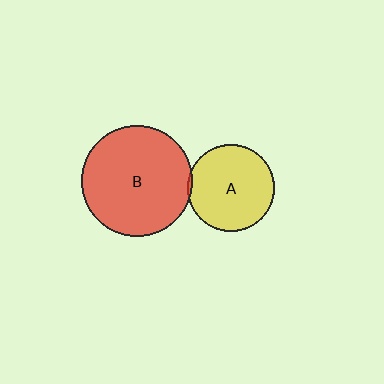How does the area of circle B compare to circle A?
Approximately 1.6 times.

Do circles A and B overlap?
Yes.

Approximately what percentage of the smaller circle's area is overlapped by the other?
Approximately 5%.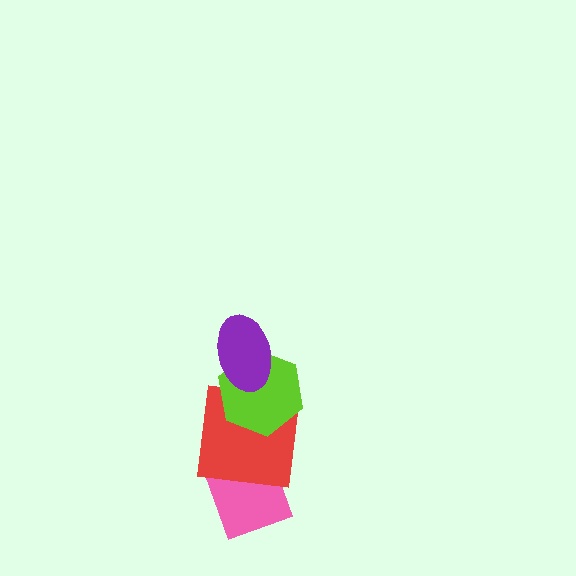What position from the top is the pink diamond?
The pink diamond is 4th from the top.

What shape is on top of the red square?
The lime hexagon is on top of the red square.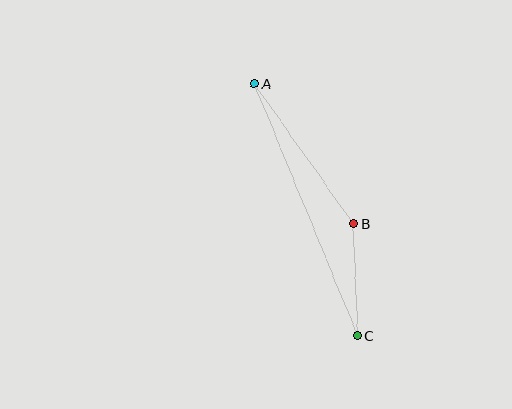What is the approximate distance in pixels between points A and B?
The distance between A and B is approximately 172 pixels.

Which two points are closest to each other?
Points B and C are closest to each other.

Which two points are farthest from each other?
Points A and C are farthest from each other.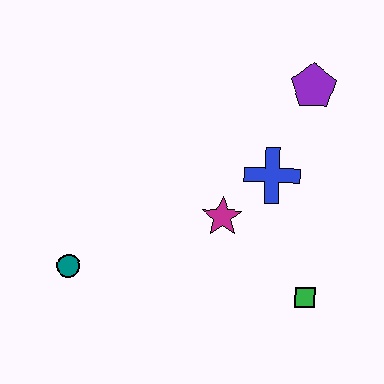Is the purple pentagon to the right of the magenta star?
Yes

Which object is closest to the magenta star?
The blue cross is closest to the magenta star.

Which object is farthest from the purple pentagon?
The teal circle is farthest from the purple pentagon.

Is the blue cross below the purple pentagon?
Yes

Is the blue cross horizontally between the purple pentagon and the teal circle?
Yes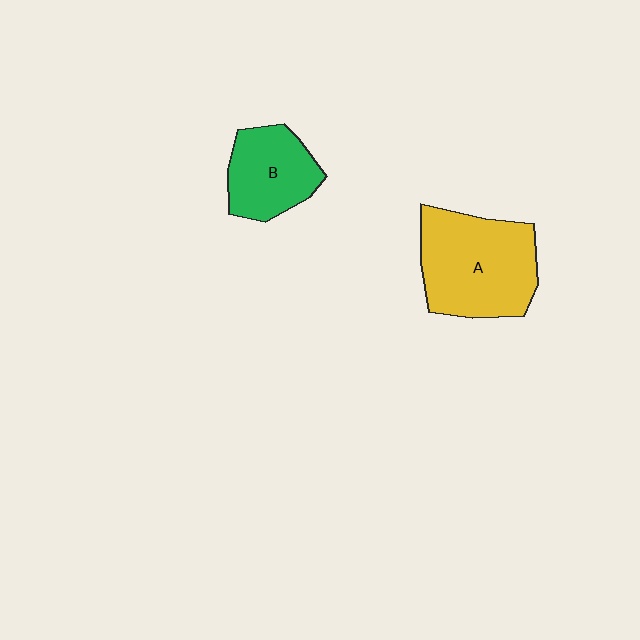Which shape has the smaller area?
Shape B (green).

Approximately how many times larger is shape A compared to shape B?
Approximately 1.6 times.